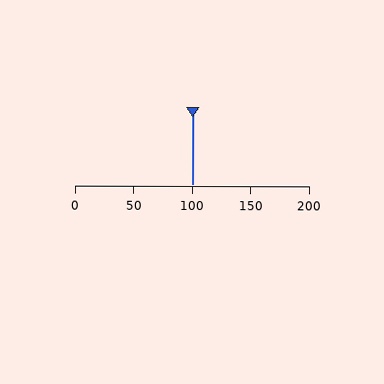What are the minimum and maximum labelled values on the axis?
The axis runs from 0 to 200.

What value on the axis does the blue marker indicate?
The marker indicates approximately 100.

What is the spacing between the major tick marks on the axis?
The major ticks are spaced 50 apart.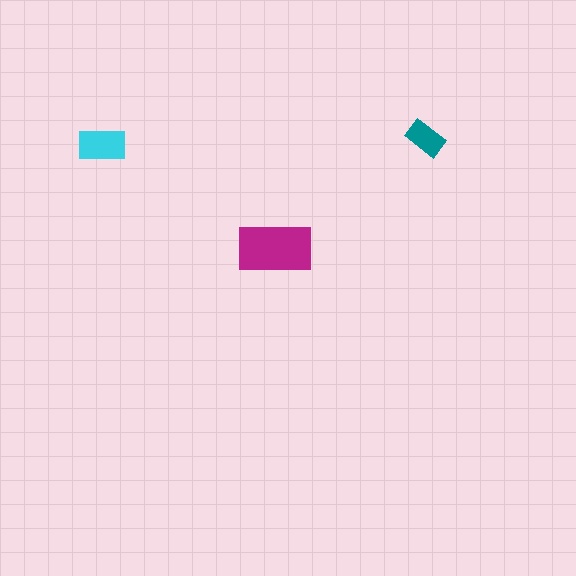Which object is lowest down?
The magenta rectangle is bottommost.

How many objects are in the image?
There are 3 objects in the image.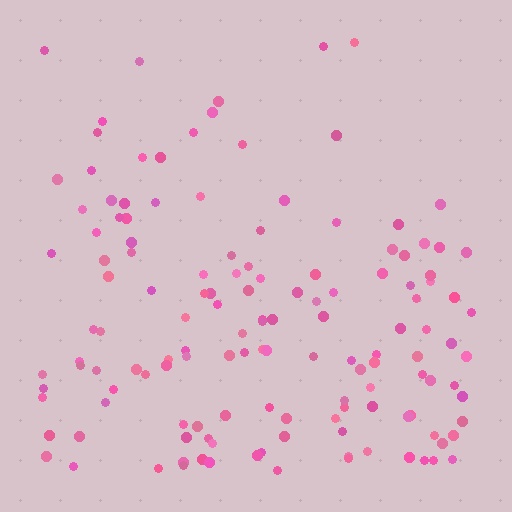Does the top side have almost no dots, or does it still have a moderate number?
Still a moderate number, just noticeably fewer than the bottom.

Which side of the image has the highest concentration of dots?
The bottom.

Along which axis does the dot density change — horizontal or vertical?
Vertical.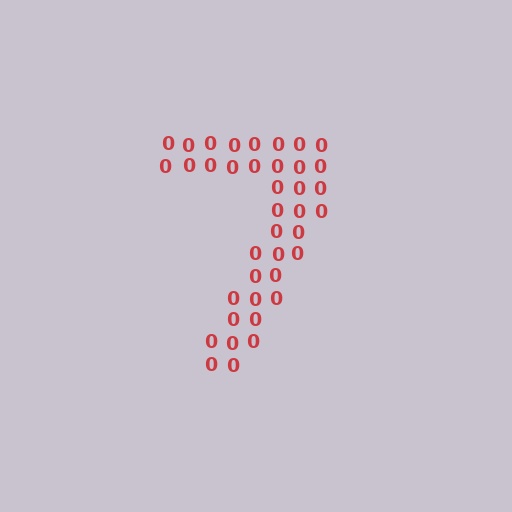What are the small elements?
The small elements are digit 0's.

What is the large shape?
The large shape is the digit 7.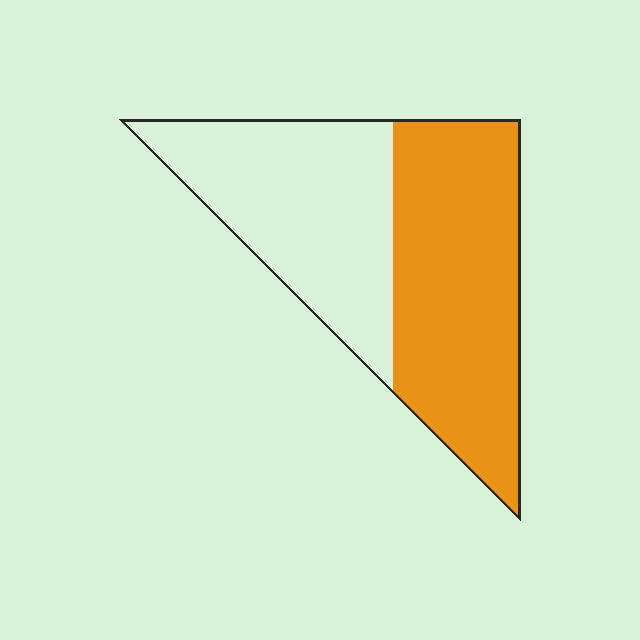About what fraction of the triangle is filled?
About one half (1/2).